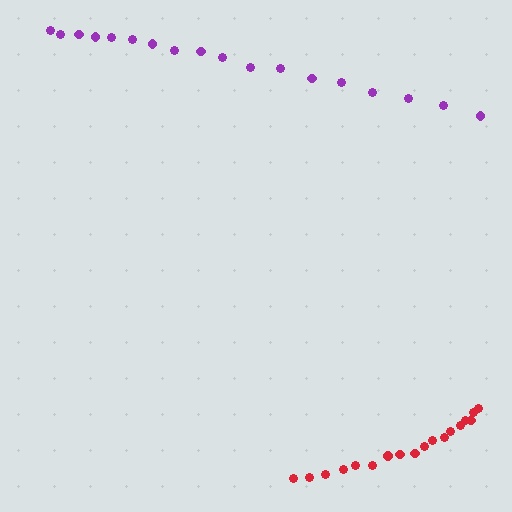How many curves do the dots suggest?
There are 2 distinct paths.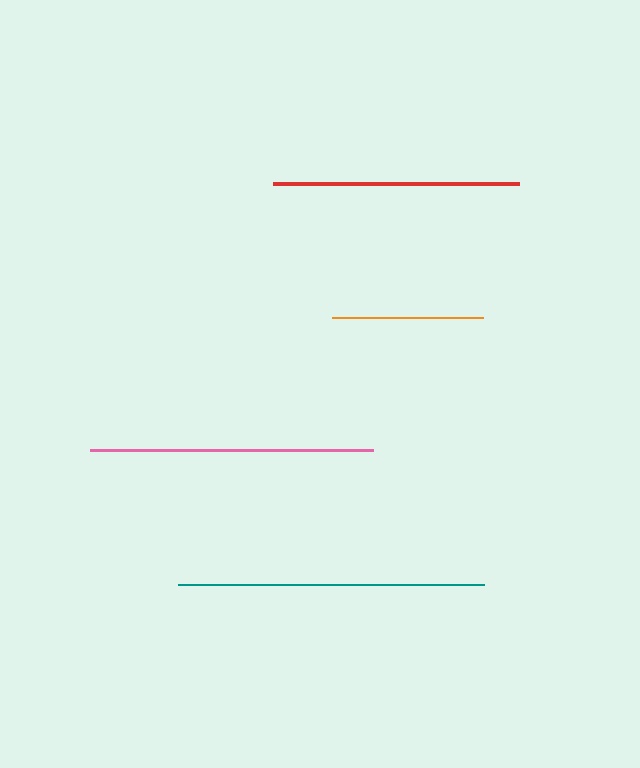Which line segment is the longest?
The teal line is the longest at approximately 306 pixels.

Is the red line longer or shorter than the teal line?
The teal line is longer than the red line.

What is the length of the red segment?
The red segment is approximately 246 pixels long.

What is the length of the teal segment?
The teal segment is approximately 306 pixels long.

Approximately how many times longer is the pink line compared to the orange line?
The pink line is approximately 1.9 times the length of the orange line.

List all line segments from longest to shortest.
From longest to shortest: teal, pink, red, orange.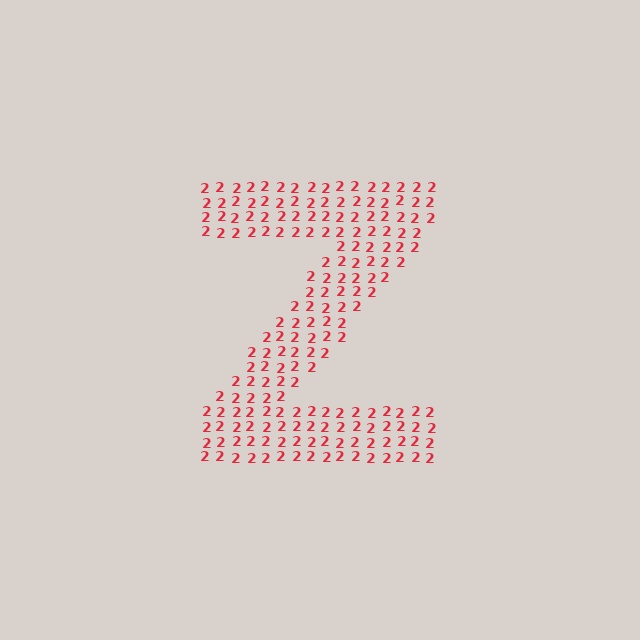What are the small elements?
The small elements are digit 2's.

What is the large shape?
The large shape is the letter Z.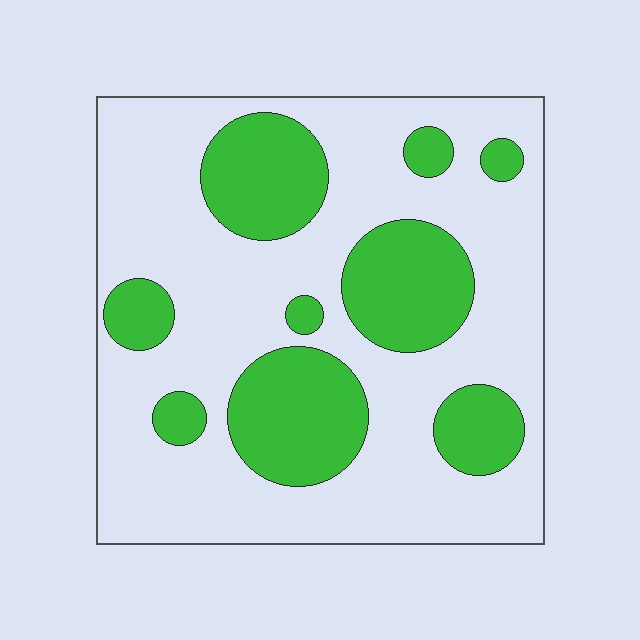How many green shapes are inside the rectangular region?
9.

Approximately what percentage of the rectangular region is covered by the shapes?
Approximately 30%.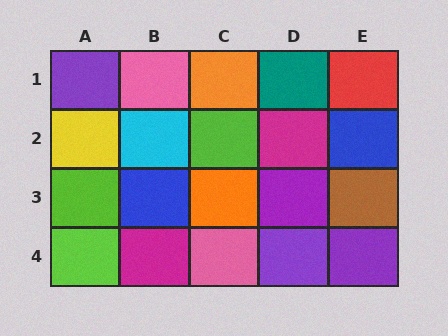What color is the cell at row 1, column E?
Red.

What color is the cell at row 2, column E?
Blue.